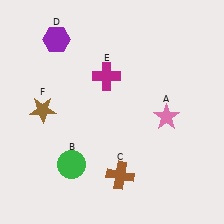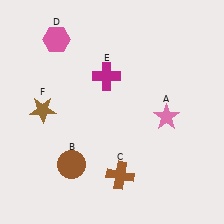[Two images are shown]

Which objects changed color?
B changed from green to brown. D changed from purple to pink.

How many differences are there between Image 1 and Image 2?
There are 2 differences between the two images.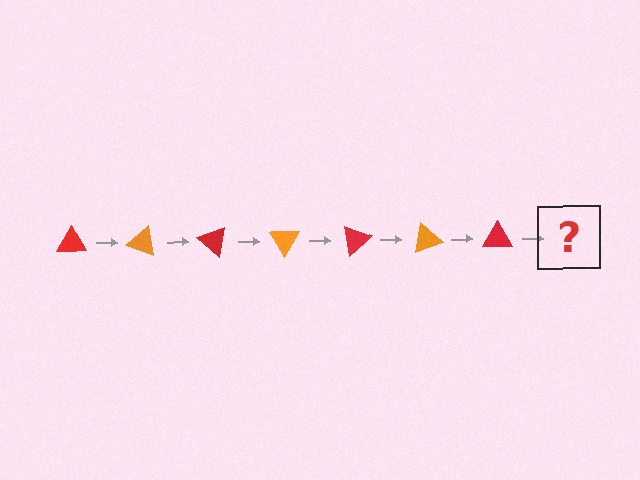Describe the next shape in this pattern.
It should be an orange triangle, rotated 140 degrees from the start.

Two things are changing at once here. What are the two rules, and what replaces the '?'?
The two rules are that it rotates 20 degrees each step and the color cycles through red and orange. The '?' should be an orange triangle, rotated 140 degrees from the start.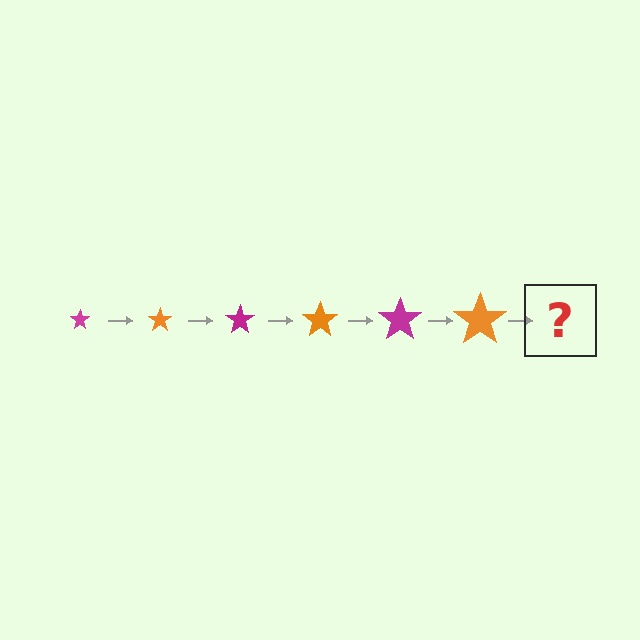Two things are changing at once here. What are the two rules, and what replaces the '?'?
The two rules are that the star grows larger each step and the color cycles through magenta and orange. The '?' should be a magenta star, larger than the previous one.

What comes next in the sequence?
The next element should be a magenta star, larger than the previous one.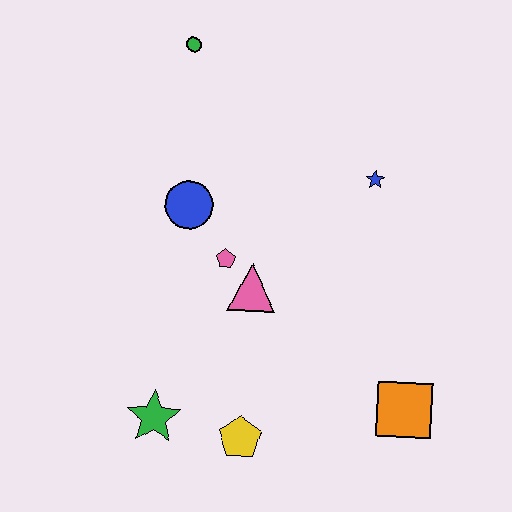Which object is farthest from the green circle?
The orange square is farthest from the green circle.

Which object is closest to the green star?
The yellow pentagon is closest to the green star.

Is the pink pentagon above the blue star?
No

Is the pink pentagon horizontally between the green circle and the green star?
No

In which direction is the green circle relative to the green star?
The green circle is above the green star.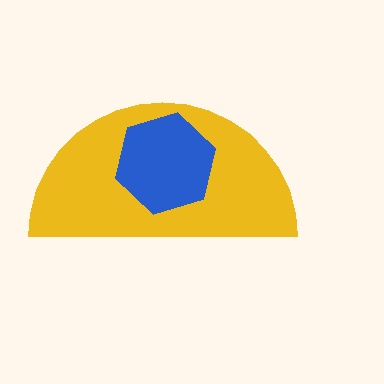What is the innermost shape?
The blue hexagon.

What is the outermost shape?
The yellow semicircle.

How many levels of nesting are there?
2.